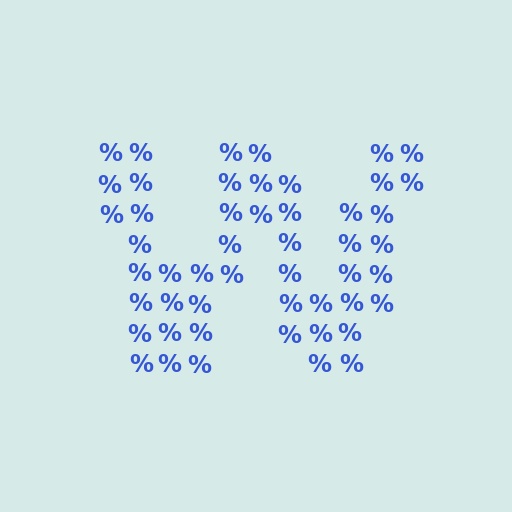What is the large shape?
The large shape is the letter W.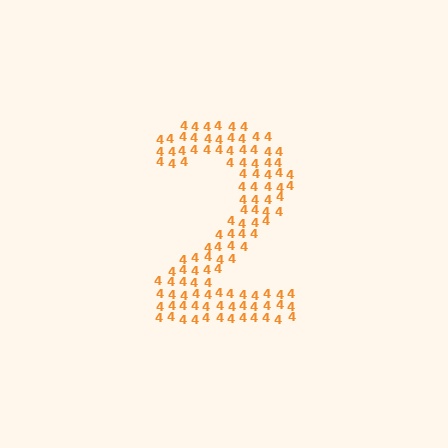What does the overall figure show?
The overall figure shows the digit 2.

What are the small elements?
The small elements are digit 4's.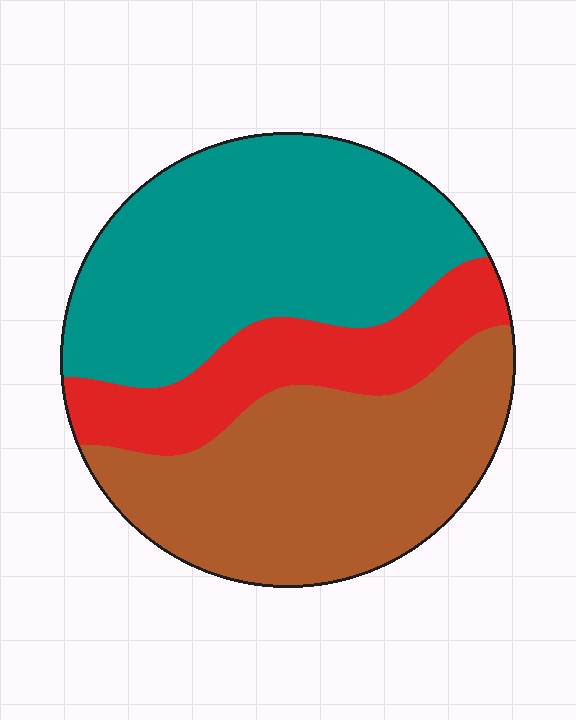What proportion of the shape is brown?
Brown takes up about three eighths (3/8) of the shape.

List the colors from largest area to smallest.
From largest to smallest: teal, brown, red.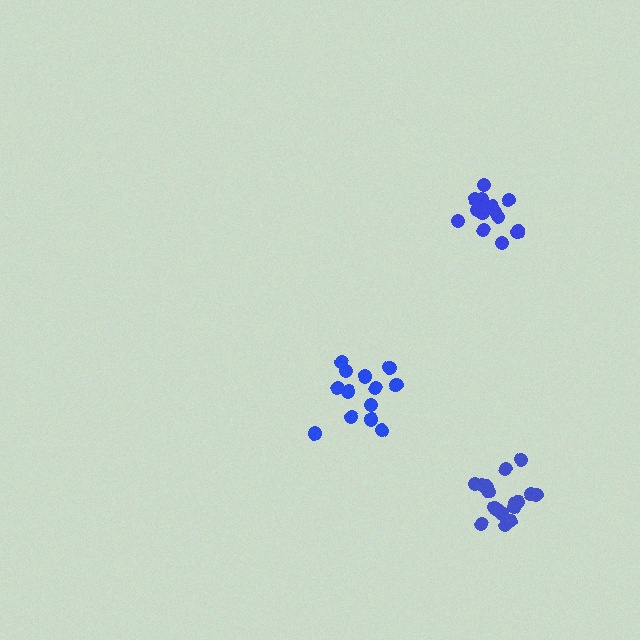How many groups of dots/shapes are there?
There are 3 groups.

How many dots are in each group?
Group 1: 13 dots, Group 2: 17 dots, Group 3: 14 dots (44 total).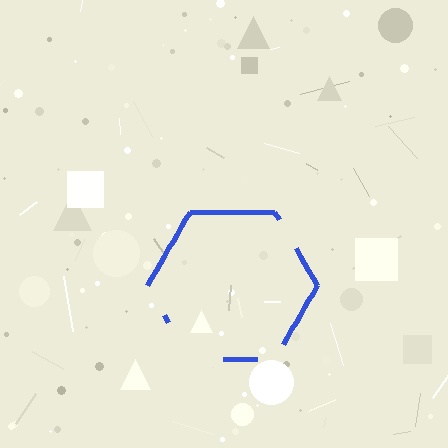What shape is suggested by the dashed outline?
The dashed outline suggests a hexagon.